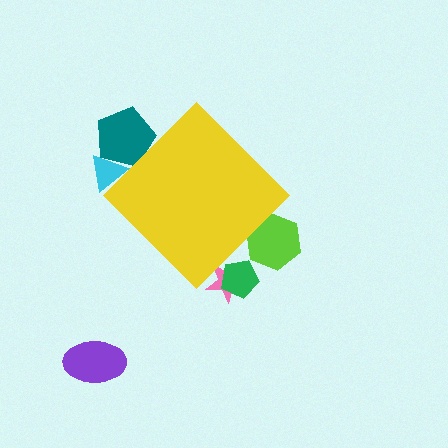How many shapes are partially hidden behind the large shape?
5 shapes are partially hidden.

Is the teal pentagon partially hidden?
Yes, the teal pentagon is partially hidden behind the yellow diamond.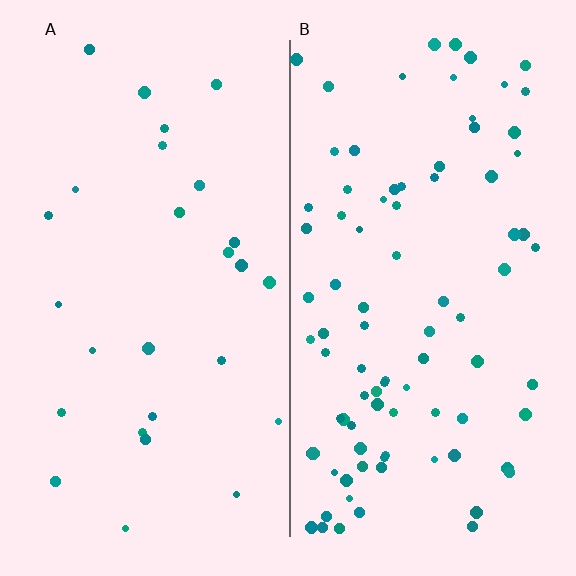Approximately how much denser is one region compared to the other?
Approximately 3.3× — region B over region A.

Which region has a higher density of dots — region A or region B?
B (the right).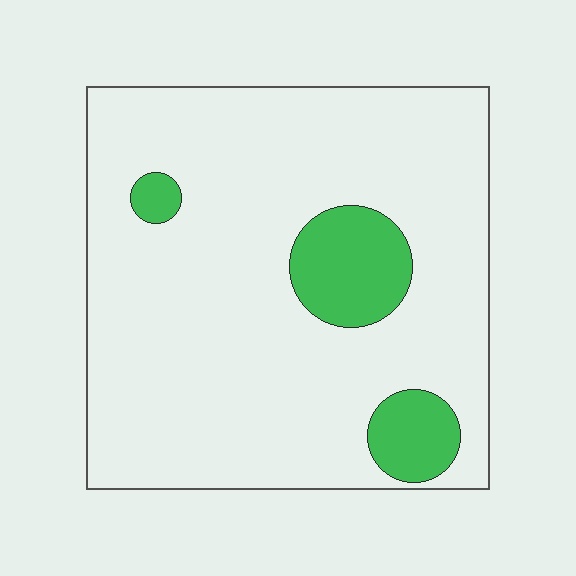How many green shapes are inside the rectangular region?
3.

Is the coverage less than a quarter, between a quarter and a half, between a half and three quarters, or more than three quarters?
Less than a quarter.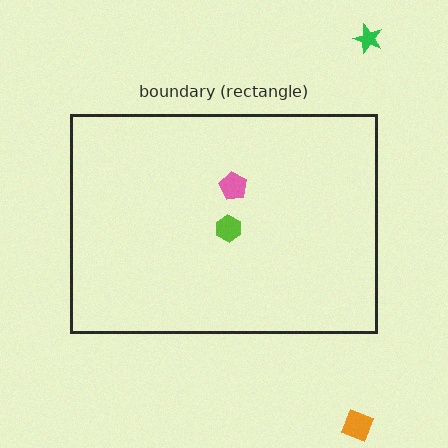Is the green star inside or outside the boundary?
Outside.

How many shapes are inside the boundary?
2 inside, 2 outside.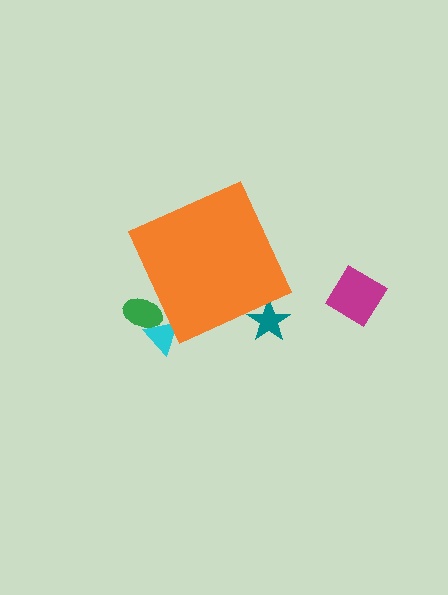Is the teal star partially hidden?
Yes, the teal star is partially hidden behind the orange diamond.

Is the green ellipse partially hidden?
Yes, the green ellipse is partially hidden behind the orange diamond.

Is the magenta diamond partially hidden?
No, the magenta diamond is fully visible.